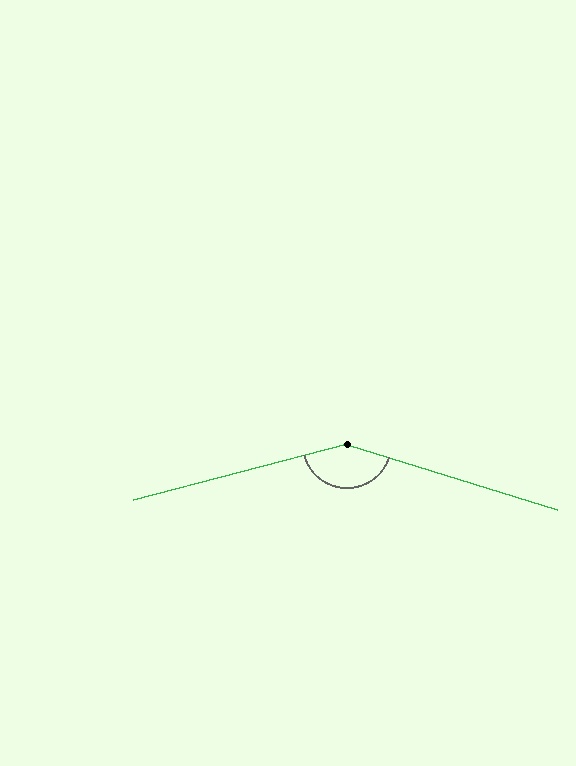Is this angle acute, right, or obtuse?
It is obtuse.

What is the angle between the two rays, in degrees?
Approximately 148 degrees.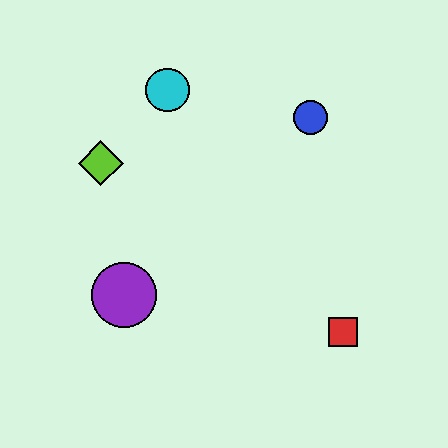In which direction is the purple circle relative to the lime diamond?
The purple circle is below the lime diamond.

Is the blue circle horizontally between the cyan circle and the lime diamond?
No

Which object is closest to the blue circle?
The cyan circle is closest to the blue circle.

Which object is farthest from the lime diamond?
The red square is farthest from the lime diamond.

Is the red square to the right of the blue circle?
Yes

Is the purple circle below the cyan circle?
Yes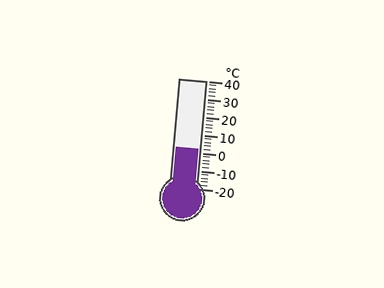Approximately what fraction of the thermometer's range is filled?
The thermometer is filled to approximately 35% of its range.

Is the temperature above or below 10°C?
The temperature is below 10°C.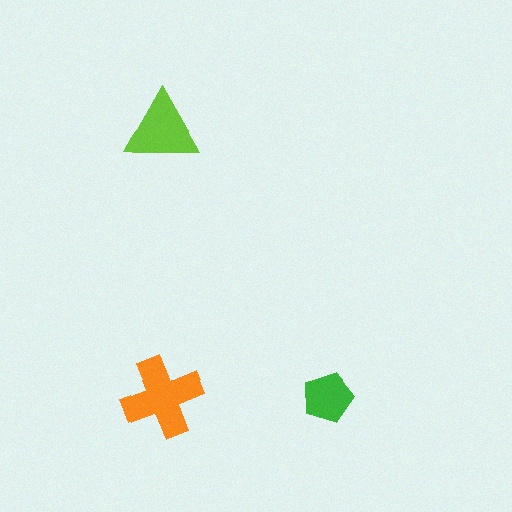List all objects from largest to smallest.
The orange cross, the lime triangle, the green pentagon.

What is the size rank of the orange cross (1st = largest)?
1st.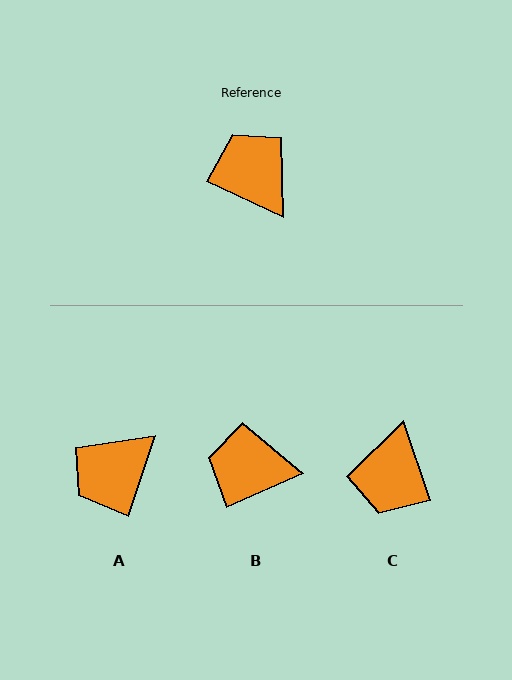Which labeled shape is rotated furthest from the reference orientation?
C, about 133 degrees away.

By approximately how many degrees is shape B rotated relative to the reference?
Approximately 49 degrees counter-clockwise.